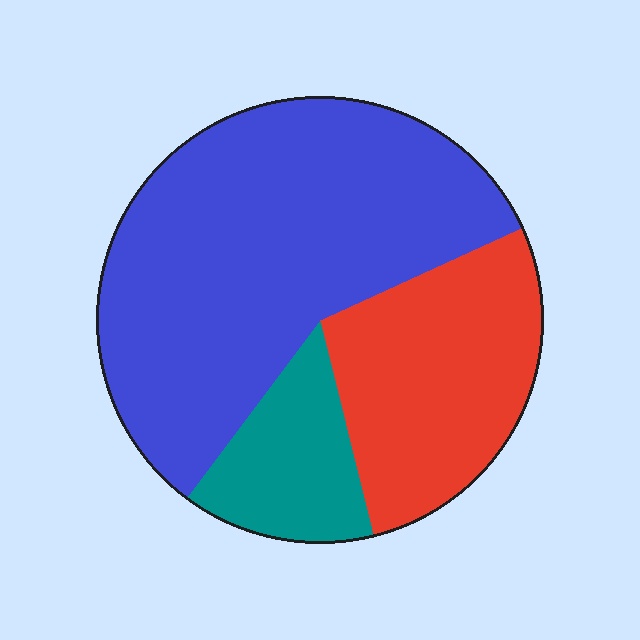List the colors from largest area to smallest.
From largest to smallest: blue, red, teal.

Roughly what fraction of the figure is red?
Red takes up between a quarter and a half of the figure.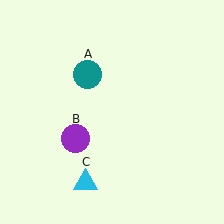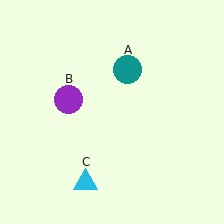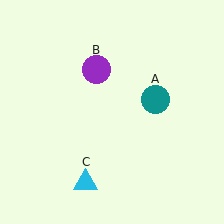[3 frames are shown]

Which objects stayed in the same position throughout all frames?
Cyan triangle (object C) remained stationary.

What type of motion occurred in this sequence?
The teal circle (object A), purple circle (object B) rotated clockwise around the center of the scene.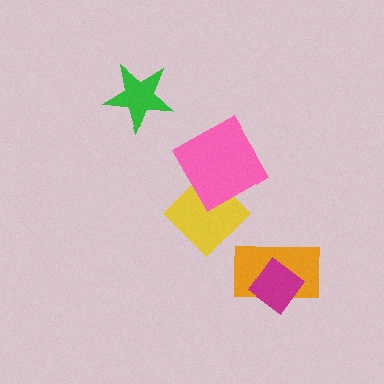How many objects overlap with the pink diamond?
1 object overlaps with the pink diamond.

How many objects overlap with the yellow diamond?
1 object overlaps with the yellow diamond.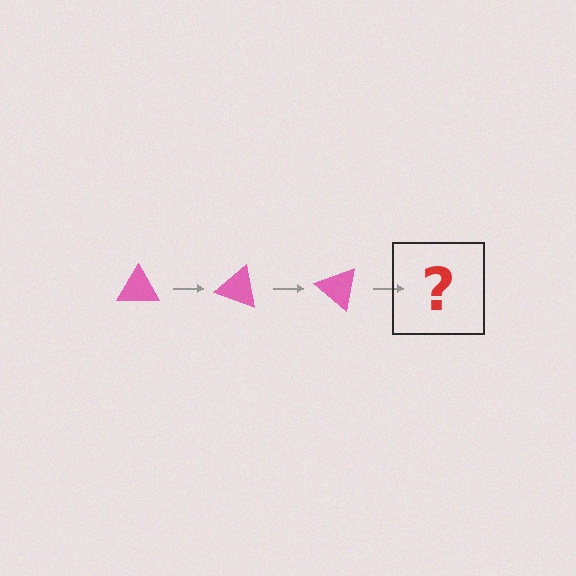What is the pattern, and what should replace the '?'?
The pattern is that the triangle rotates 20 degrees each step. The '?' should be a pink triangle rotated 60 degrees.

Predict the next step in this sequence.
The next step is a pink triangle rotated 60 degrees.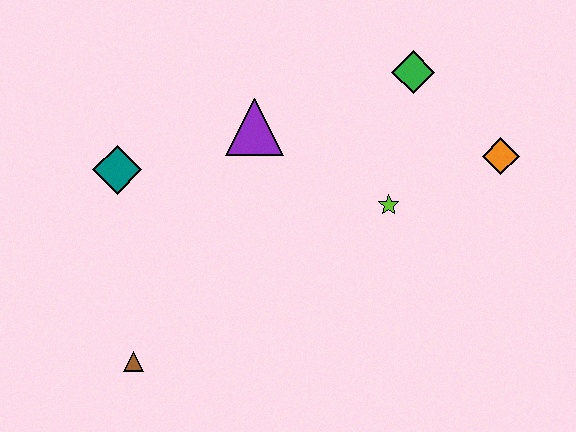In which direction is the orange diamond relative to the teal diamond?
The orange diamond is to the right of the teal diamond.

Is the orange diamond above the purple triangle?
No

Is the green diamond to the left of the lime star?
No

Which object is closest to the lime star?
The orange diamond is closest to the lime star.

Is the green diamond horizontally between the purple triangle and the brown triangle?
No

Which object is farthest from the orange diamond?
The brown triangle is farthest from the orange diamond.